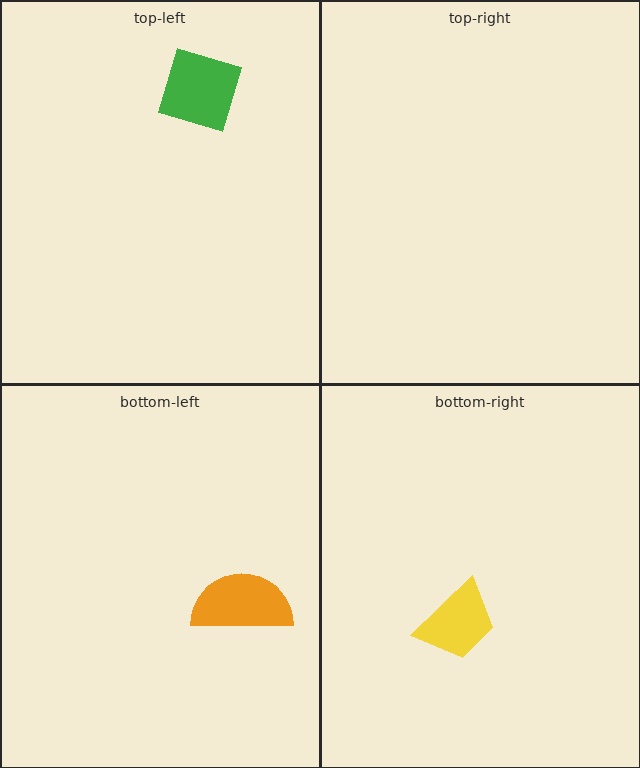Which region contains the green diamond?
The top-left region.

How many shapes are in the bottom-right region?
1.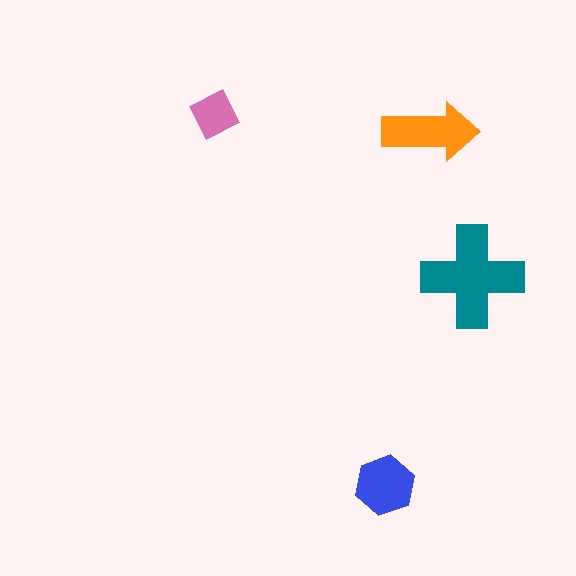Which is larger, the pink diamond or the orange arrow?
The orange arrow.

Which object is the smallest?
The pink diamond.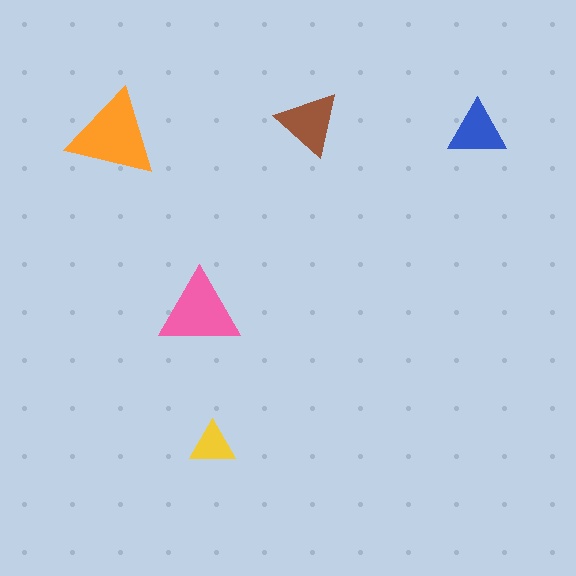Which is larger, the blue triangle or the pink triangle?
The pink one.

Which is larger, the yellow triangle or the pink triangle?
The pink one.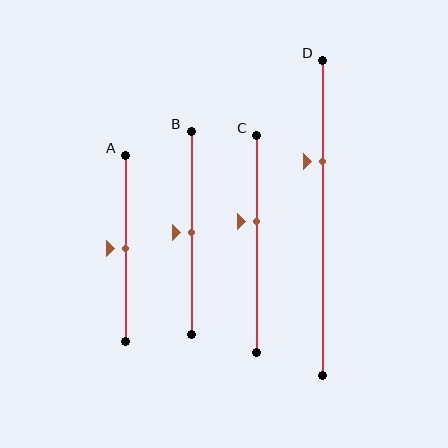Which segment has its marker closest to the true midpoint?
Segment A has its marker closest to the true midpoint.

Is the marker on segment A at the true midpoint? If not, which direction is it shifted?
Yes, the marker on segment A is at the true midpoint.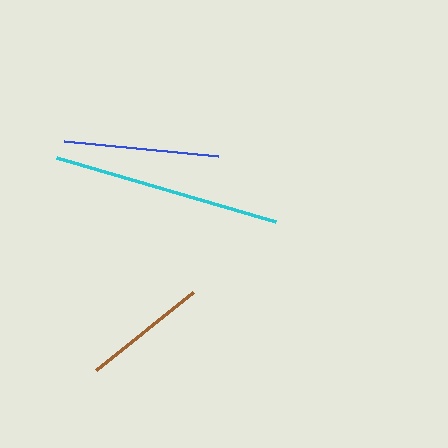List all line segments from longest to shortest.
From longest to shortest: cyan, blue, brown.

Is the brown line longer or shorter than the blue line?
The blue line is longer than the brown line.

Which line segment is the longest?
The cyan line is the longest at approximately 228 pixels.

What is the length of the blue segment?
The blue segment is approximately 155 pixels long.